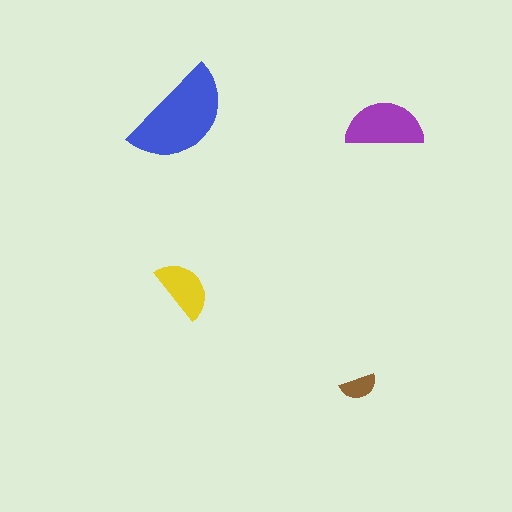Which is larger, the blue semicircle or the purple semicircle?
The blue one.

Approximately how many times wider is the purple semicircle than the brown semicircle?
About 2 times wider.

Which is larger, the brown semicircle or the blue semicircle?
The blue one.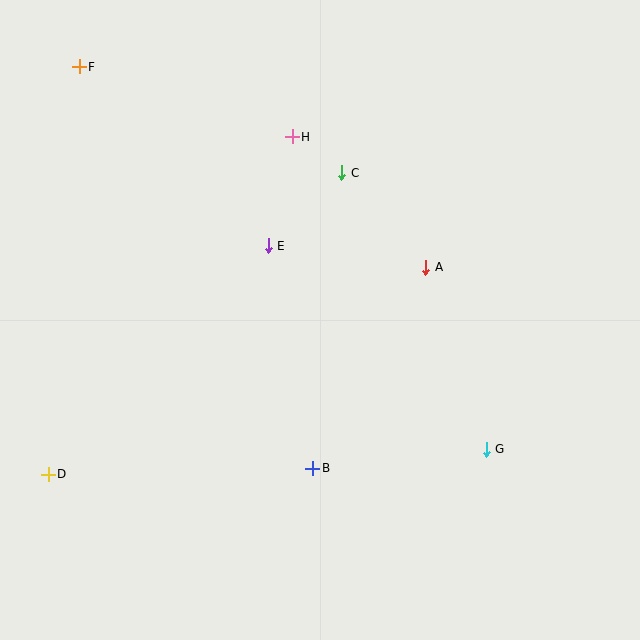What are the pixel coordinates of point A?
Point A is at (426, 267).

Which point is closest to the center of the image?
Point E at (268, 246) is closest to the center.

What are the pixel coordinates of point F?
Point F is at (79, 67).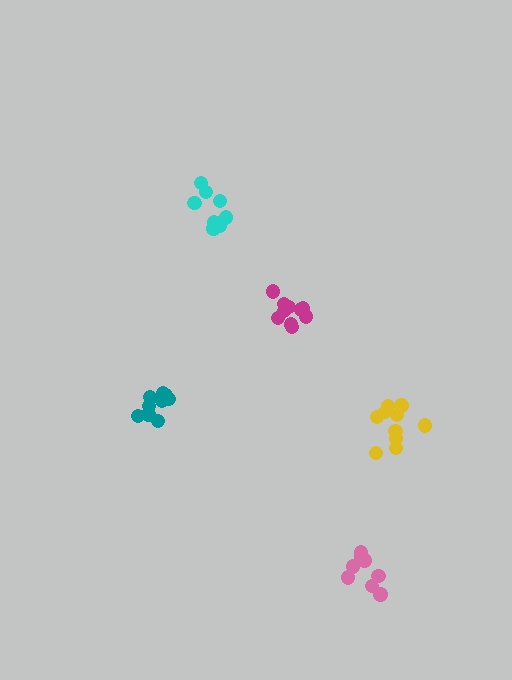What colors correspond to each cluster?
The clusters are colored: pink, magenta, yellow, cyan, teal.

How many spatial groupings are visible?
There are 5 spatial groupings.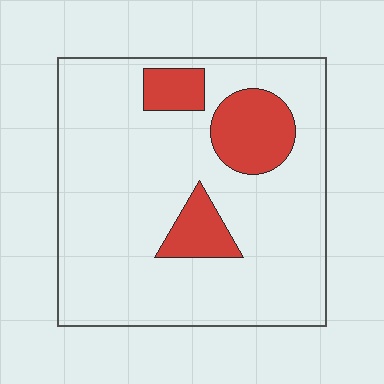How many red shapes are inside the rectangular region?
3.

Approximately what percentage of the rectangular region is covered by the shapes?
Approximately 15%.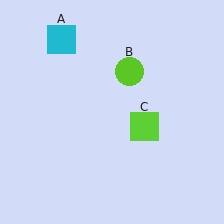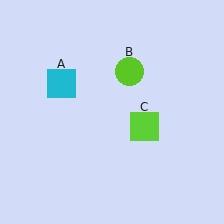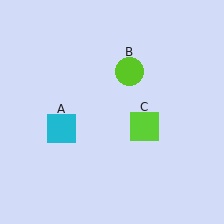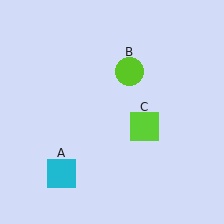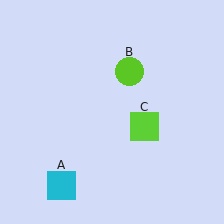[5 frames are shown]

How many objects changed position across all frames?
1 object changed position: cyan square (object A).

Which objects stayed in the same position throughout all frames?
Lime circle (object B) and lime square (object C) remained stationary.